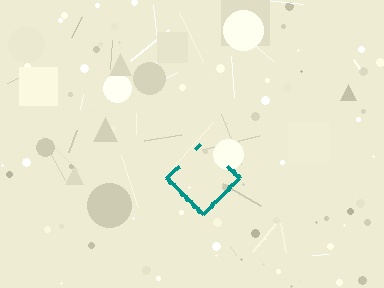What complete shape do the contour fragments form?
The contour fragments form a diamond.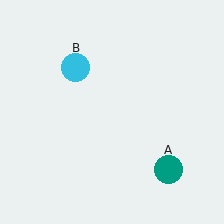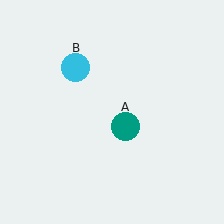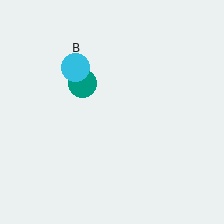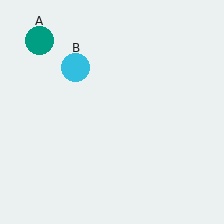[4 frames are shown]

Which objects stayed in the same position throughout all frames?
Cyan circle (object B) remained stationary.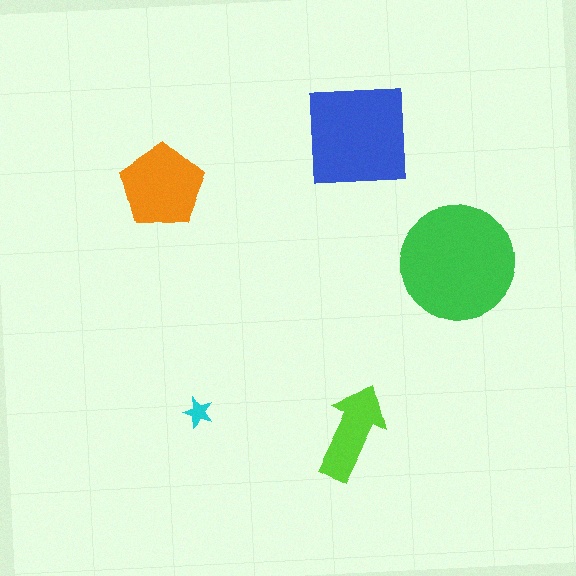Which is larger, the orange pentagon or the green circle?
The green circle.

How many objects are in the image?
There are 5 objects in the image.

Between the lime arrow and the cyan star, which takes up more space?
The lime arrow.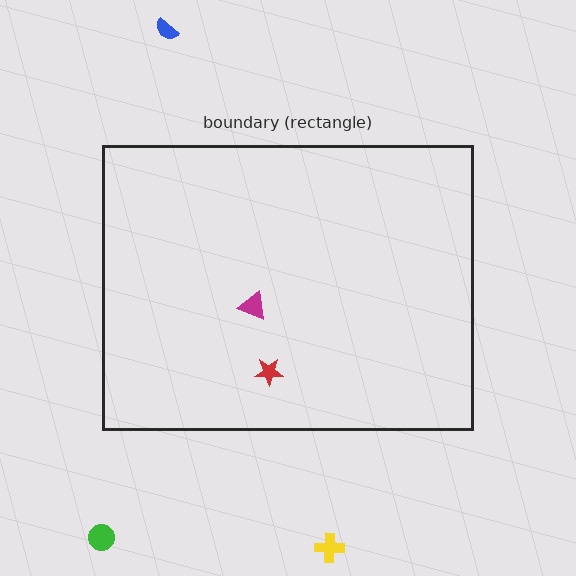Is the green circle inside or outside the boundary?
Outside.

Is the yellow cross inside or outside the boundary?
Outside.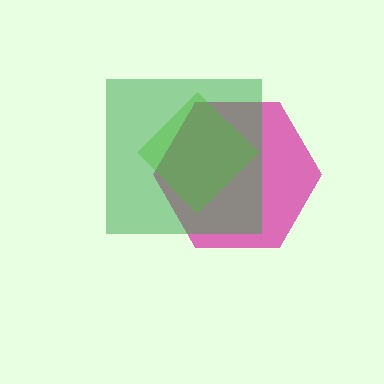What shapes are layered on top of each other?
The layered shapes are: a magenta hexagon, a lime diamond, a green square.